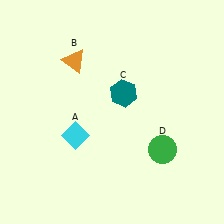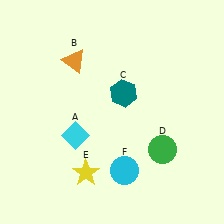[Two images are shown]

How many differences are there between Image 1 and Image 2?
There are 2 differences between the two images.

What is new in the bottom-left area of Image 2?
A yellow star (E) was added in the bottom-left area of Image 2.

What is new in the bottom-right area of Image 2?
A cyan circle (F) was added in the bottom-right area of Image 2.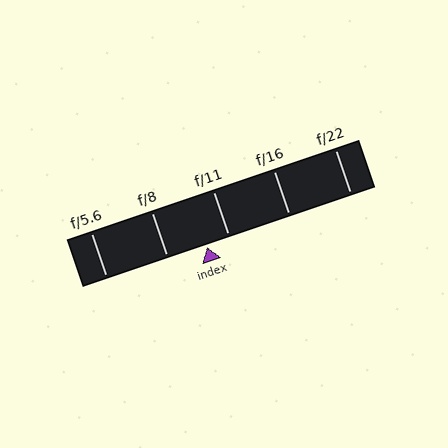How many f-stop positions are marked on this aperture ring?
There are 5 f-stop positions marked.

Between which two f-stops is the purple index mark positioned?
The index mark is between f/8 and f/11.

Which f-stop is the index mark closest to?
The index mark is closest to f/11.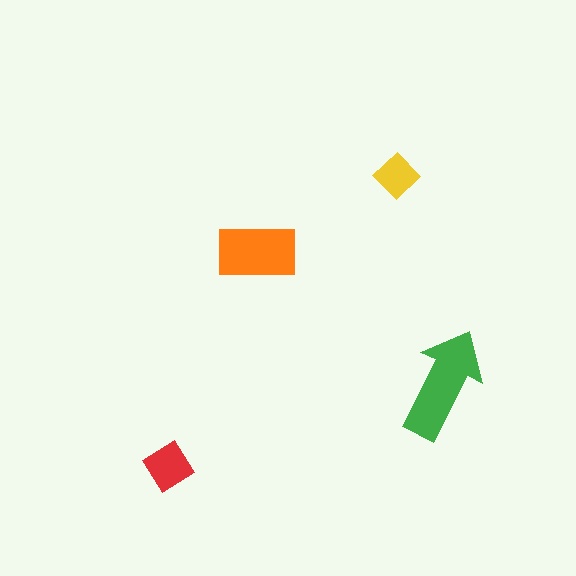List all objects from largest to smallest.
The green arrow, the orange rectangle, the red diamond, the yellow diamond.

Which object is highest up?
The yellow diamond is topmost.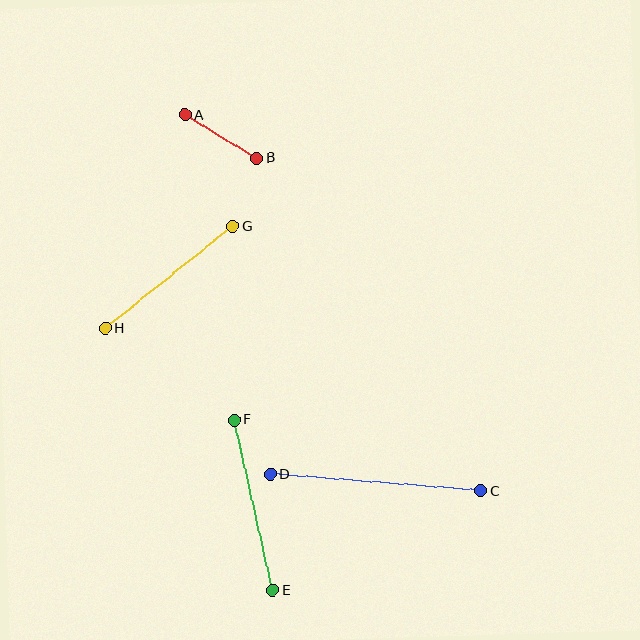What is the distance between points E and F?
The distance is approximately 174 pixels.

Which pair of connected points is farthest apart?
Points C and D are farthest apart.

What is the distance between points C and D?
The distance is approximately 212 pixels.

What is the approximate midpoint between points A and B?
The midpoint is at approximately (221, 136) pixels.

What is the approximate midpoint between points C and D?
The midpoint is at approximately (375, 483) pixels.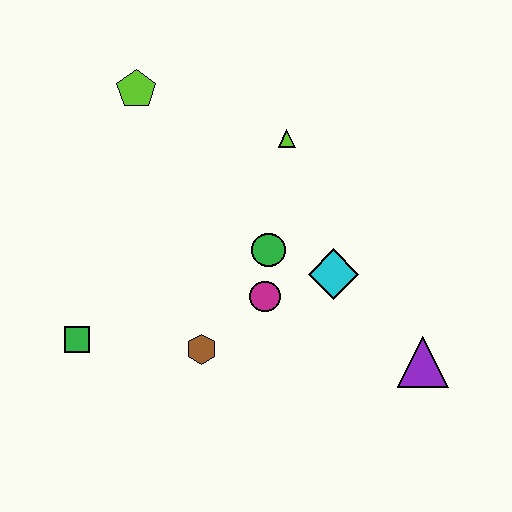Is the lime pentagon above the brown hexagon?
Yes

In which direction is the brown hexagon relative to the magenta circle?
The brown hexagon is to the left of the magenta circle.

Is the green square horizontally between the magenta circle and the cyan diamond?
No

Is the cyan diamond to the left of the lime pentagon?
No